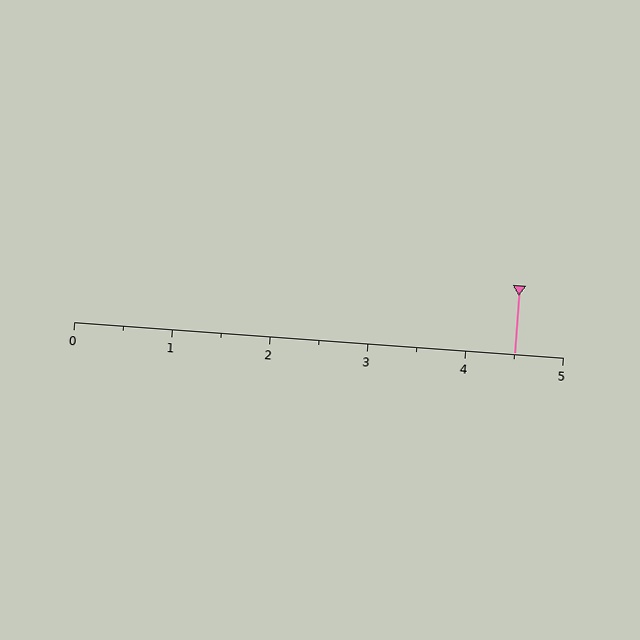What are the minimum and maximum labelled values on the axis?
The axis runs from 0 to 5.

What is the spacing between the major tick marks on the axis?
The major ticks are spaced 1 apart.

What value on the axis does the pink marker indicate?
The marker indicates approximately 4.5.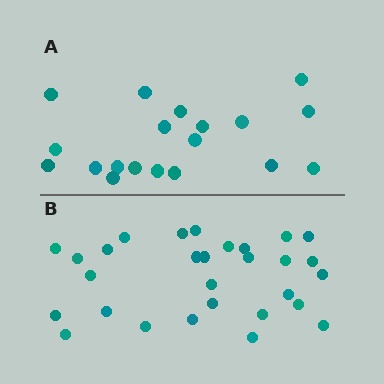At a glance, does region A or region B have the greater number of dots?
Region B (the bottom region) has more dots.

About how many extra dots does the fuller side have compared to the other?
Region B has roughly 10 or so more dots than region A.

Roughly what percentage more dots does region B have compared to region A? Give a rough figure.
About 55% more.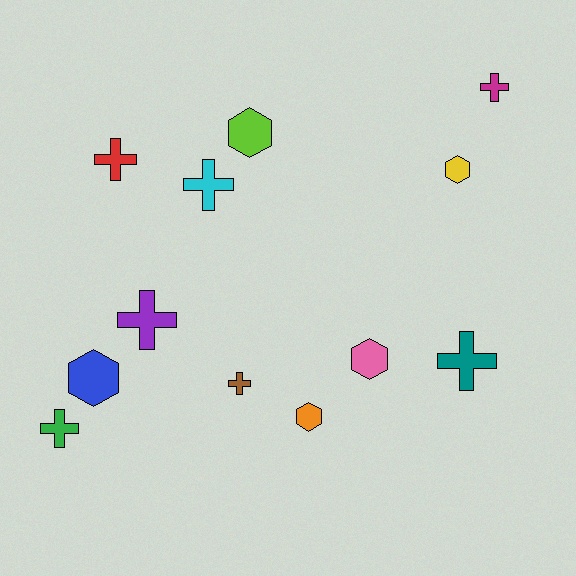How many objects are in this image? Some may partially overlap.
There are 12 objects.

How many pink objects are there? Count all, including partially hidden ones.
There is 1 pink object.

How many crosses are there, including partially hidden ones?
There are 7 crosses.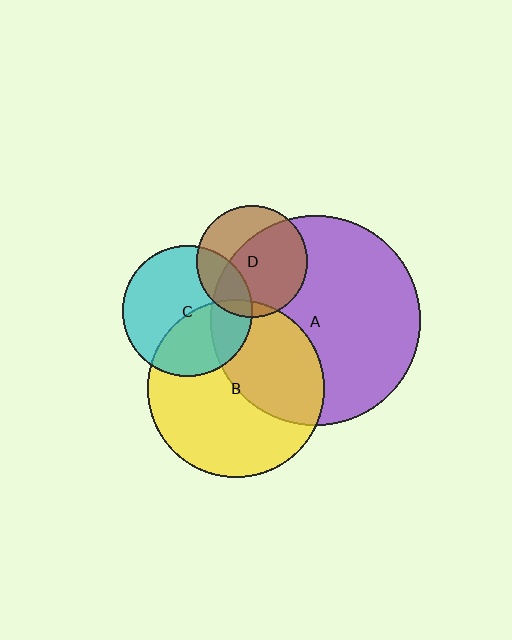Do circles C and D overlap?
Yes.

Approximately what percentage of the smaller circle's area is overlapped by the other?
Approximately 25%.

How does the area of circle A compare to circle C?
Approximately 2.6 times.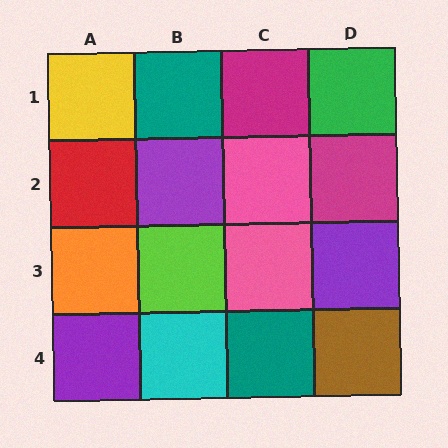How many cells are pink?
2 cells are pink.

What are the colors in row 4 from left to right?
Purple, cyan, teal, brown.